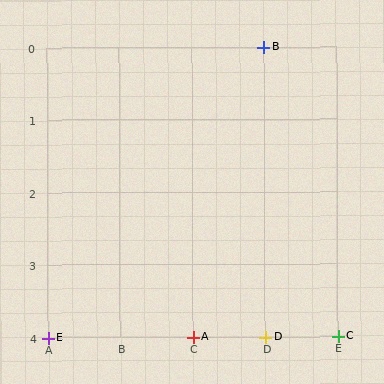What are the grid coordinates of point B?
Point B is at grid coordinates (D, 0).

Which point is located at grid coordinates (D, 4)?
Point D is at (D, 4).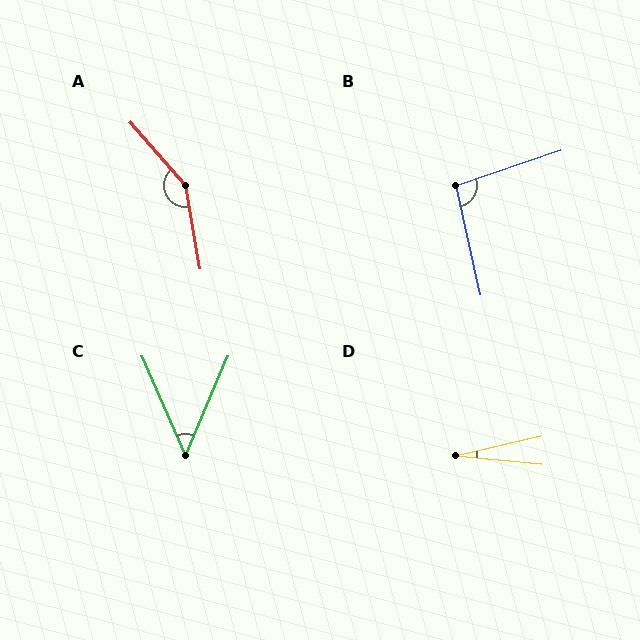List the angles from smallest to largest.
D (18°), C (47°), B (96°), A (149°).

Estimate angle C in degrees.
Approximately 47 degrees.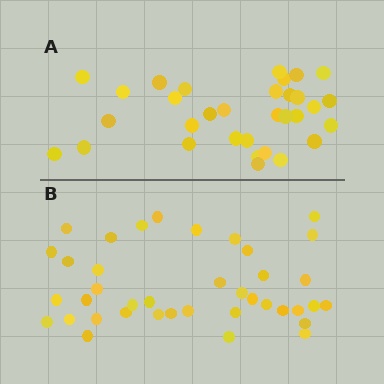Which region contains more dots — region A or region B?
Region B (the bottom region) has more dots.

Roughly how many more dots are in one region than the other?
Region B has roughly 8 or so more dots than region A.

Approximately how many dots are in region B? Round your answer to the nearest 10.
About 40 dots. (The exact count is 39, which rounds to 40.)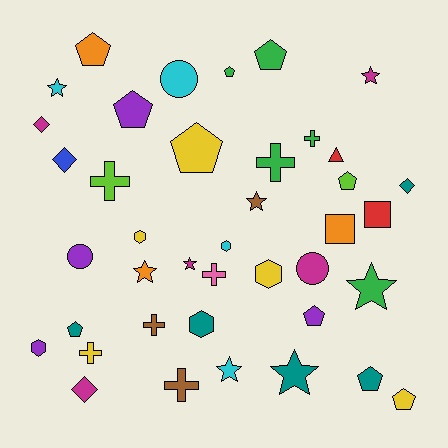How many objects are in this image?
There are 40 objects.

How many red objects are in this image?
There are 2 red objects.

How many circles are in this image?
There are 3 circles.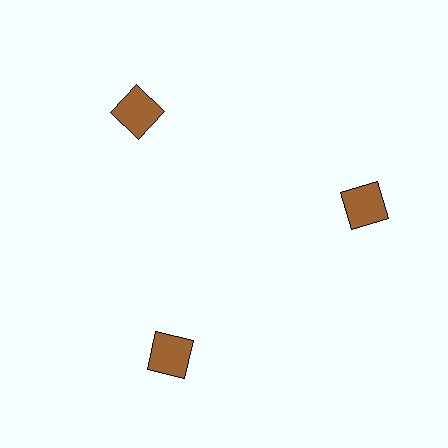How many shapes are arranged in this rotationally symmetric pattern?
There are 3 shapes, arranged in 3 groups of 1.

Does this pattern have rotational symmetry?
Yes, this pattern has 3-fold rotational symmetry. It looks the same after rotating 120 degrees around the center.